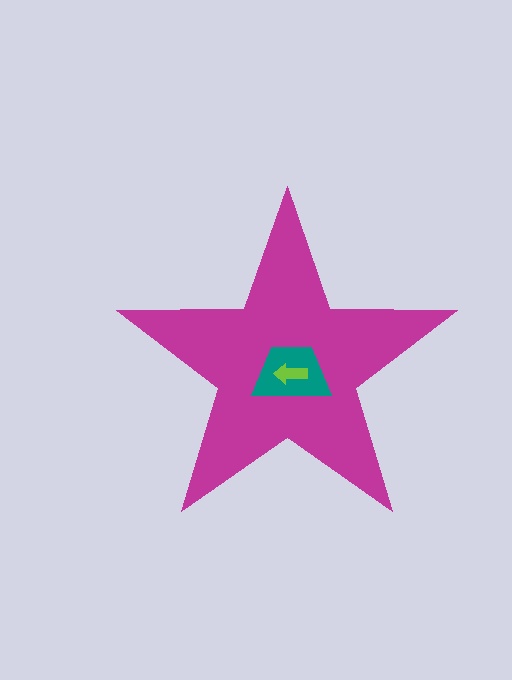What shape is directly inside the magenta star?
The teal trapezoid.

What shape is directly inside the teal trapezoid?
The lime arrow.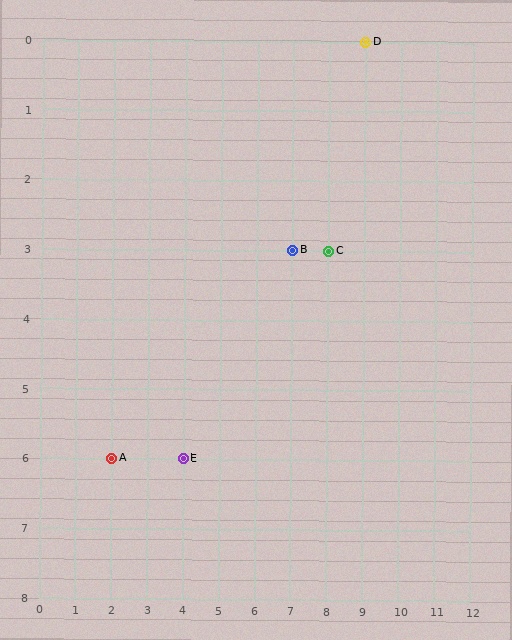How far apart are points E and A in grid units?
Points E and A are 2 columns apart.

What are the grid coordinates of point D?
Point D is at grid coordinates (9, 0).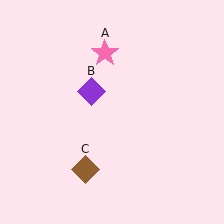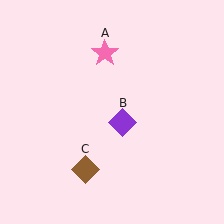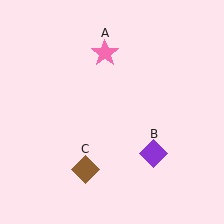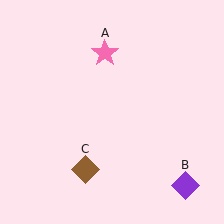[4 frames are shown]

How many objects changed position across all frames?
1 object changed position: purple diamond (object B).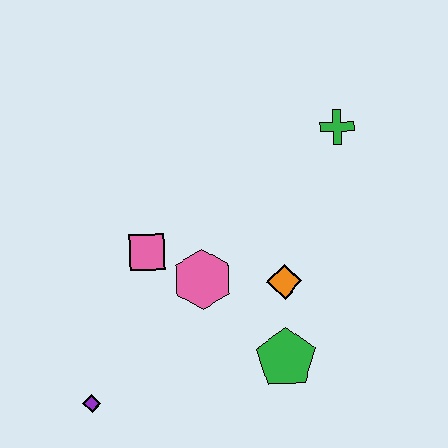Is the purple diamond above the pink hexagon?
No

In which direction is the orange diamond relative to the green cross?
The orange diamond is below the green cross.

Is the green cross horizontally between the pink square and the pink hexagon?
No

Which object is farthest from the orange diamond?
The purple diamond is farthest from the orange diamond.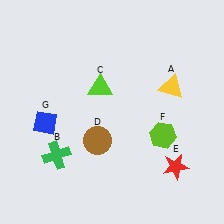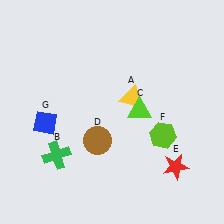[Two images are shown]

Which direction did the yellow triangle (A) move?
The yellow triangle (A) moved left.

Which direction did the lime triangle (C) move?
The lime triangle (C) moved right.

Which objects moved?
The objects that moved are: the yellow triangle (A), the lime triangle (C).